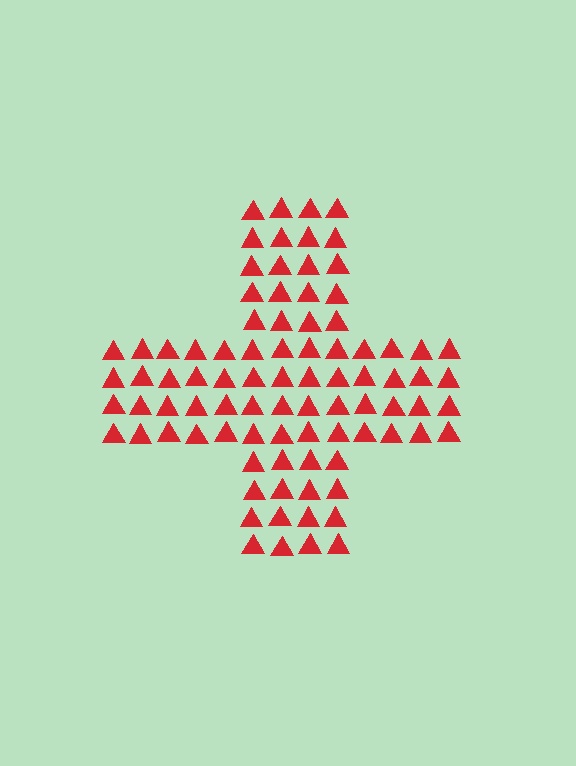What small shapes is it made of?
It is made of small triangles.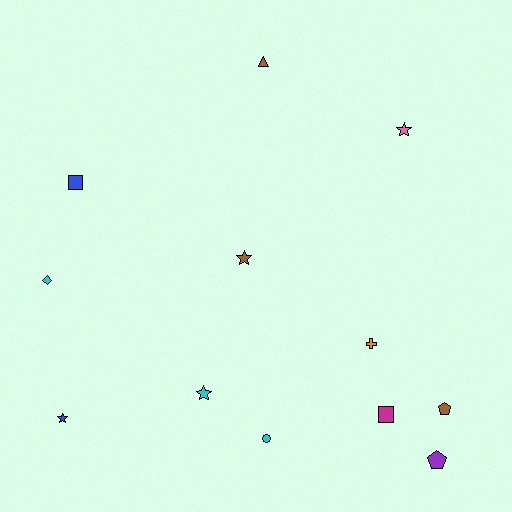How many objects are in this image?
There are 12 objects.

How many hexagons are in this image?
There are no hexagons.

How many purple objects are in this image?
There is 1 purple object.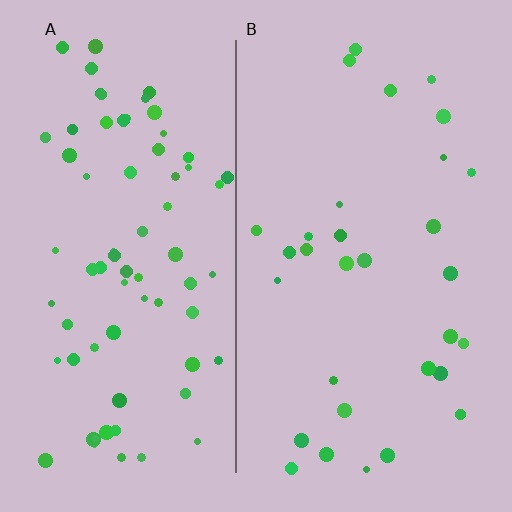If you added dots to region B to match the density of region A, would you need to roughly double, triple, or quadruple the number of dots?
Approximately double.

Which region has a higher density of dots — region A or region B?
A (the left).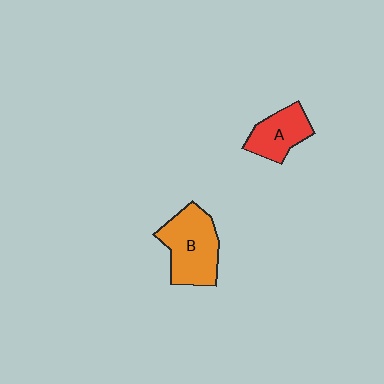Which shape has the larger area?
Shape B (orange).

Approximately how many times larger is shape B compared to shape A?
Approximately 1.5 times.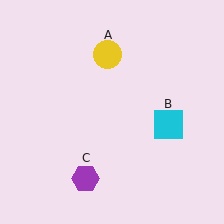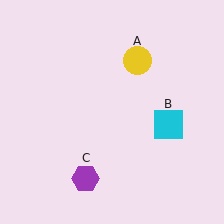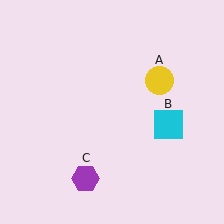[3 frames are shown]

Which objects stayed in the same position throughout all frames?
Cyan square (object B) and purple hexagon (object C) remained stationary.